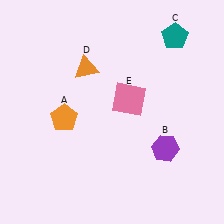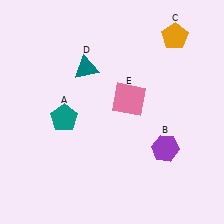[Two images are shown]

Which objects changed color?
A changed from orange to teal. C changed from teal to orange. D changed from orange to teal.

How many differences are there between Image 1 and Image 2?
There are 3 differences between the two images.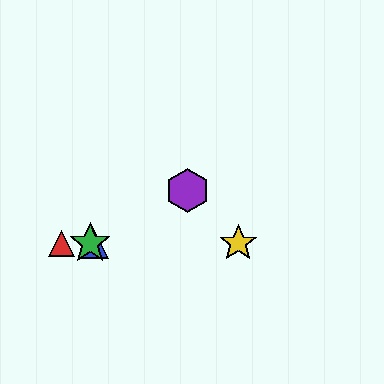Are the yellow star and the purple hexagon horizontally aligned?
No, the yellow star is at y≈243 and the purple hexagon is at y≈190.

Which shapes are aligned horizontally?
The red triangle, the blue triangle, the green star, the yellow star are aligned horizontally.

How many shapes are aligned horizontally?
4 shapes (the red triangle, the blue triangle, the green star, the yellow star) are aligned horizontally.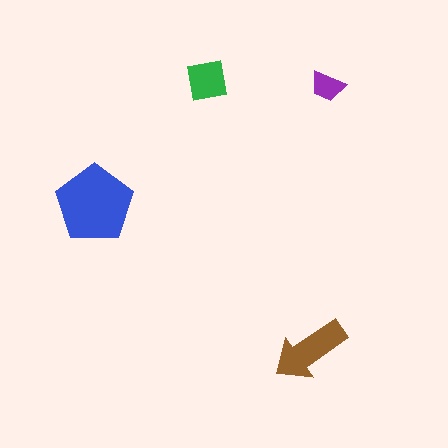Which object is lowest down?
The brown arrow is bottommost.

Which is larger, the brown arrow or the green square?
The brown arrow.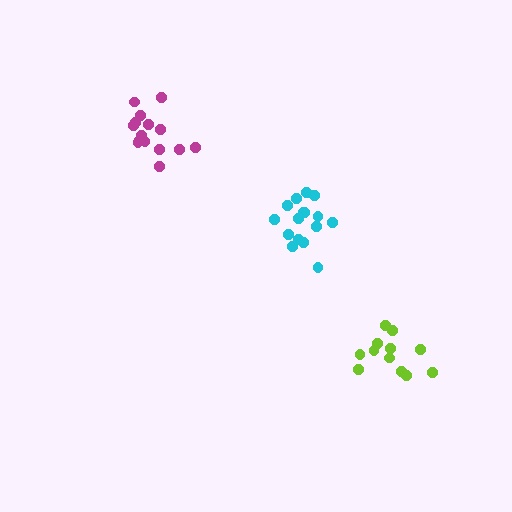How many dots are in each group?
Group 1: 15 dots, Group 2: 16 dots, Group 3: 12 dots (43 total).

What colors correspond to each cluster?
The clusters are colored: magenta, cyan, lime.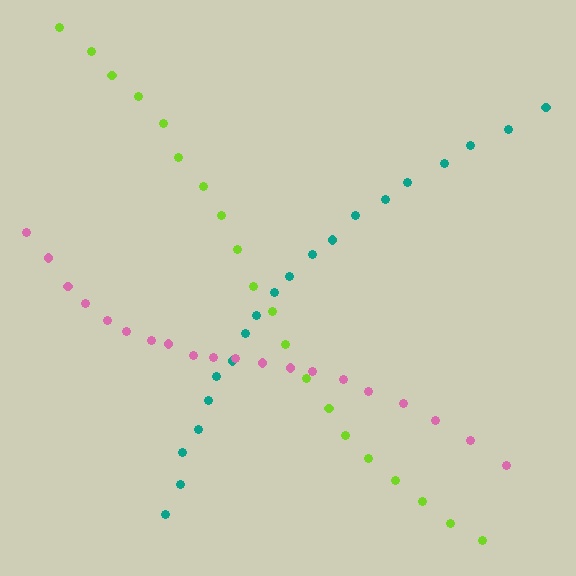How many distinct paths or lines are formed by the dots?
There are 3 distinct paths.